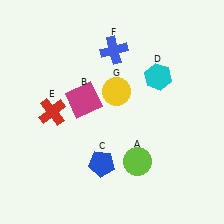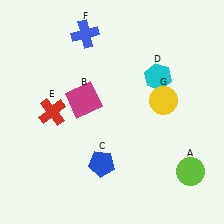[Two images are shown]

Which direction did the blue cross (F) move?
The blue cross (F) moved left.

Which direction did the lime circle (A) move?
The lime circle (A) moved right.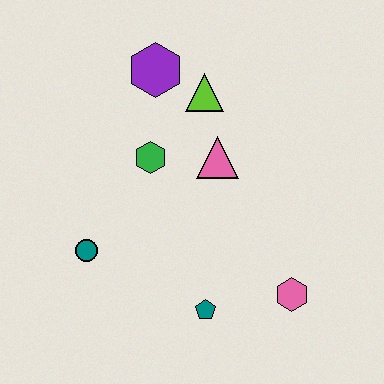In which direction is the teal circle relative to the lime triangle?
The teal circle is below the lime triangle.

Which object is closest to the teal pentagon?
The pink hexagon is closest to the teal pentagon.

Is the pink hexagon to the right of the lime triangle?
Yes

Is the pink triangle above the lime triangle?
No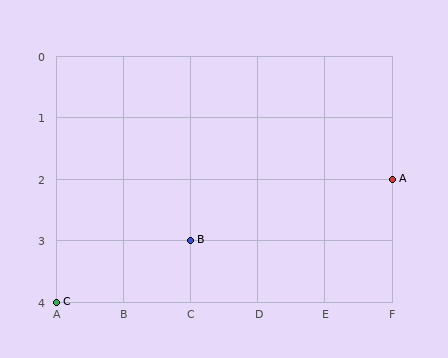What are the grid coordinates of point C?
Point C is at grid coordinates (A, 4).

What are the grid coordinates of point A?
Point A is at grid coordinates (F, 2).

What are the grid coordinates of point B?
Point B is at grid coordinates (C, 3).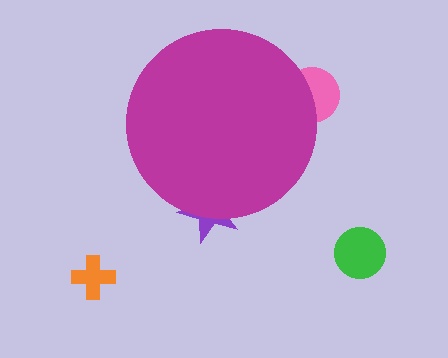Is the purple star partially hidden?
Yes, the purple star is partially hidden behind the magenta circle.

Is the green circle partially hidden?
No, the green circle is fully visible.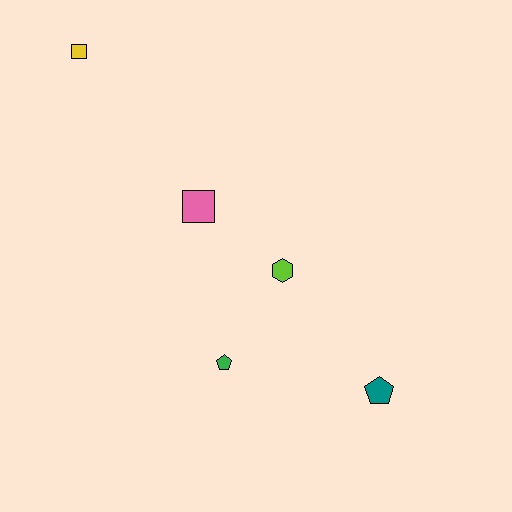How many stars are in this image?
There are no stars.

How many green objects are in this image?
There is 1 green object.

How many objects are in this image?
There are 5 objects.